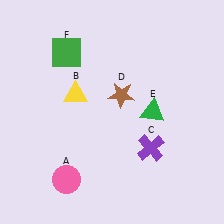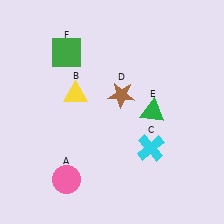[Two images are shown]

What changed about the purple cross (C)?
In Image 1, C is purple. In Image 2, it changed to cyan.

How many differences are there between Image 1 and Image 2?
There is 1 difference between the two images.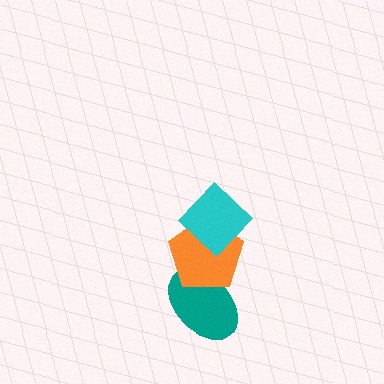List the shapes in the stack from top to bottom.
From top to bottom: the cyan diamond, the orange pentagon, the teal ellipse.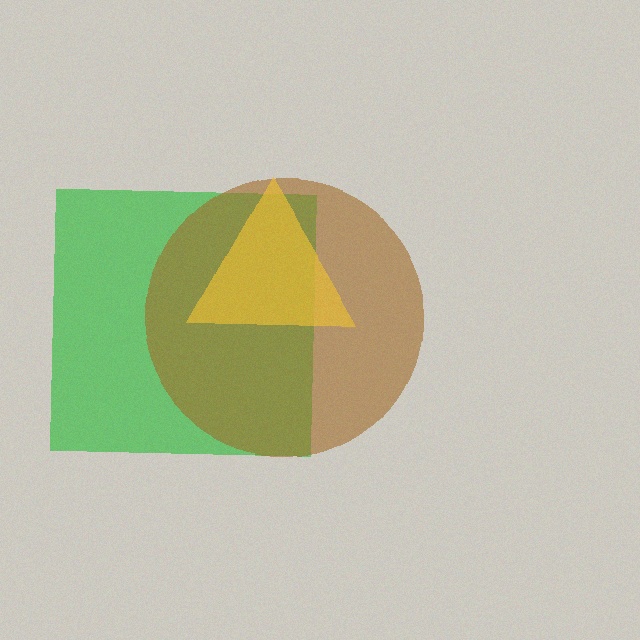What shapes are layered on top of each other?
The layered shapes are: a green square, a brown circle, a yellow triangle.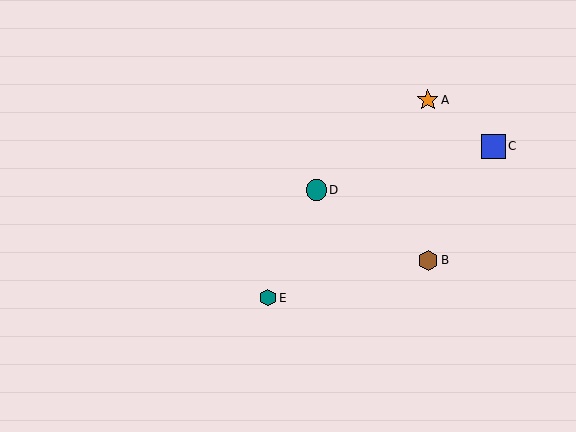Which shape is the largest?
The blue square (labeled C) is the largest.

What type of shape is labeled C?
Shape C is a blue square.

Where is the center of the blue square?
The center of the blue square is at (493, 146).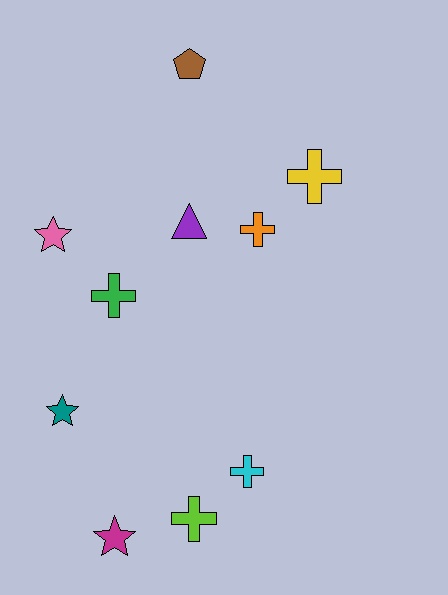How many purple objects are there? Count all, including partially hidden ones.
There is 1 purple object.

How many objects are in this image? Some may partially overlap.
There are 10 objects.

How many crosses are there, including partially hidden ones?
There are 5 crosses.